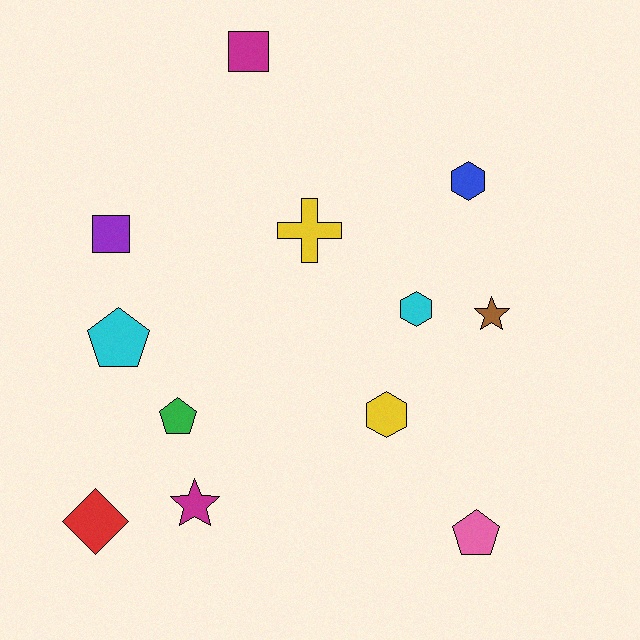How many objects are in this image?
There are 12 objects.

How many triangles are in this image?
There are no triangles.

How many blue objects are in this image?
There is 1 blue object.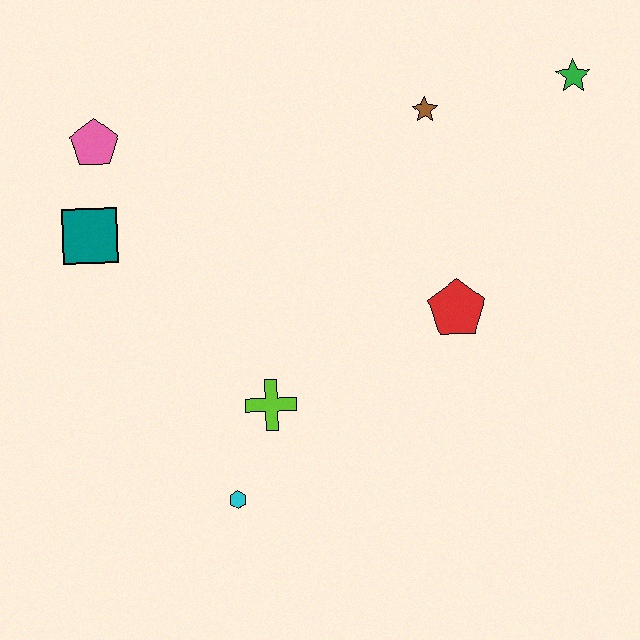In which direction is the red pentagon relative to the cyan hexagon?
The red pentagon is to the right of the cyan hexagon.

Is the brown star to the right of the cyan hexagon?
Yes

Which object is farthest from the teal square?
The green star is farthest from the teal square.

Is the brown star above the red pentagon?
Yes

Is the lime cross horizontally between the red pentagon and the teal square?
Yes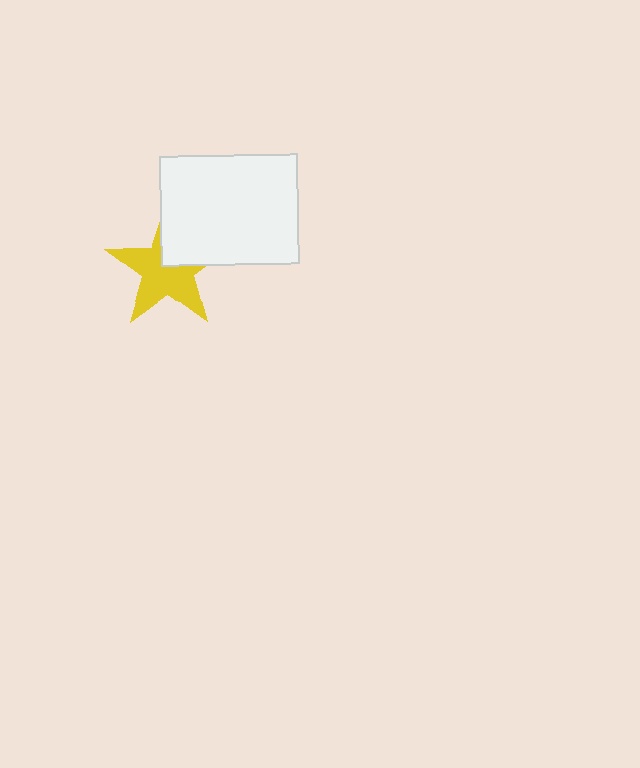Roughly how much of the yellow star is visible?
Most of it is visible (roughly 68%).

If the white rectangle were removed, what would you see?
You would see the complete yellow star.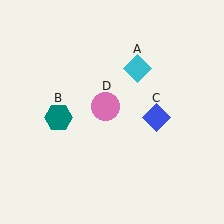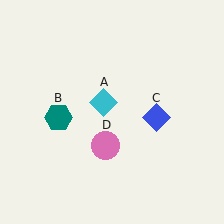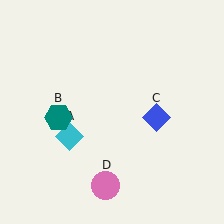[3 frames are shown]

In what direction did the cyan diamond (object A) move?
The cyan diamond (object A) moved down and to the left.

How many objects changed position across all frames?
2 objects changed position: cyan diamond (object A), pink circle (object D).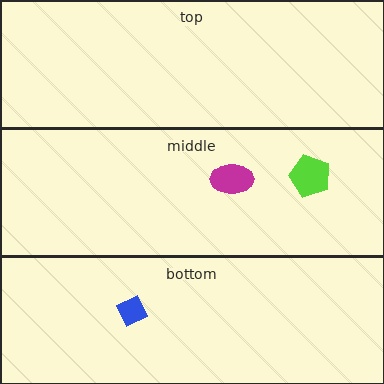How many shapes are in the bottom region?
1.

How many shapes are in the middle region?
2.